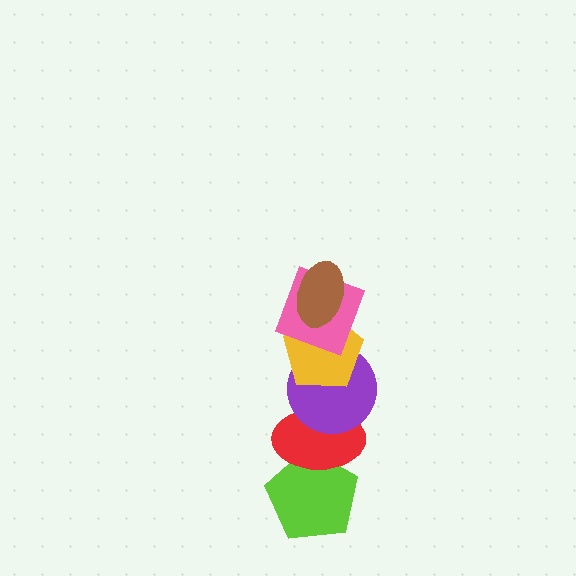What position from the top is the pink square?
The pink square is 2nd from the top.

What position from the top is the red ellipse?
The red ellipse is 5th from the top.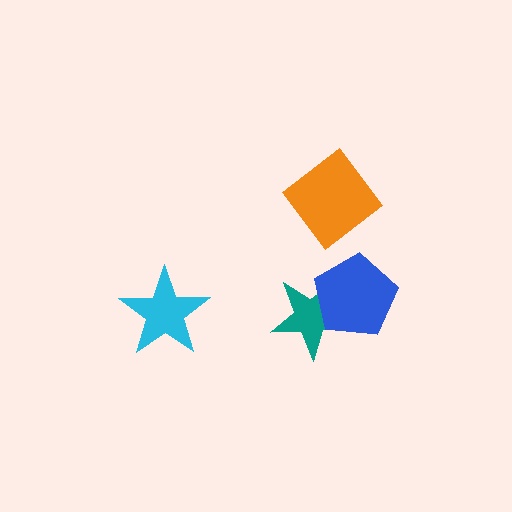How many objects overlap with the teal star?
1 object overlaps with the teal star.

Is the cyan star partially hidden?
No, no other shape covers it.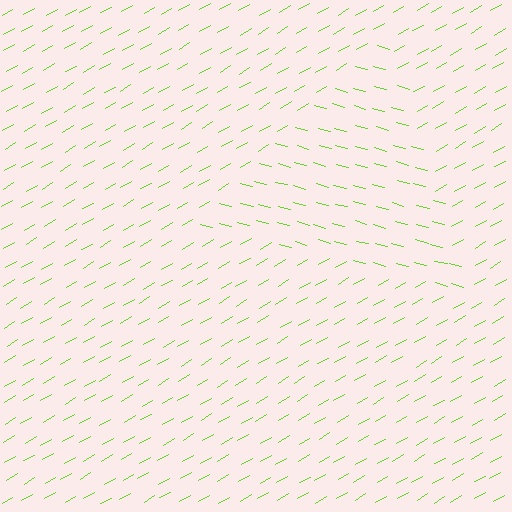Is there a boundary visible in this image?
Yes, there is a texture boundary formed by a change in line orientation.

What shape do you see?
I see a triangle.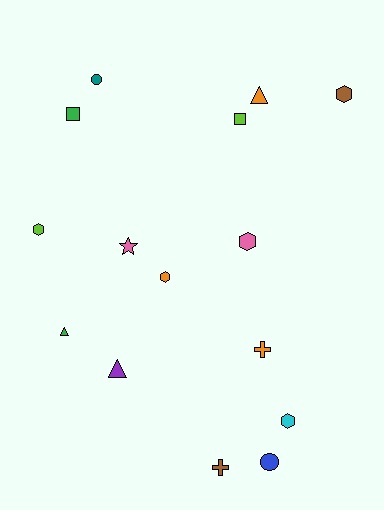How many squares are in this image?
There are 2 squares.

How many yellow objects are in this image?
There are no yellow objects.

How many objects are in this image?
There are 15 objects.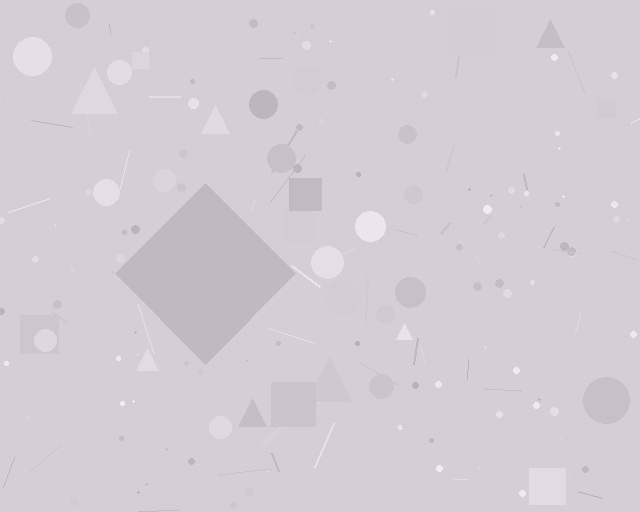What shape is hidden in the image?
A diamond is hidden in the image.